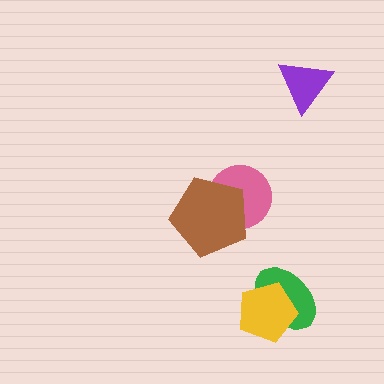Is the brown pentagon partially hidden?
No, no other shape covers it.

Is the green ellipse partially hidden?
Yes, it is partially covered by another shape.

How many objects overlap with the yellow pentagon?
1 object overlaps with the yellow pentagon.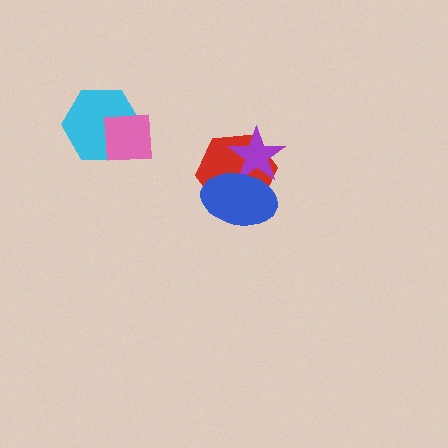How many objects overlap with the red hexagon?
2 objects overlap with the red hexagon.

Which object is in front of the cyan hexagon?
The pink square is in front of the cyan hexagon.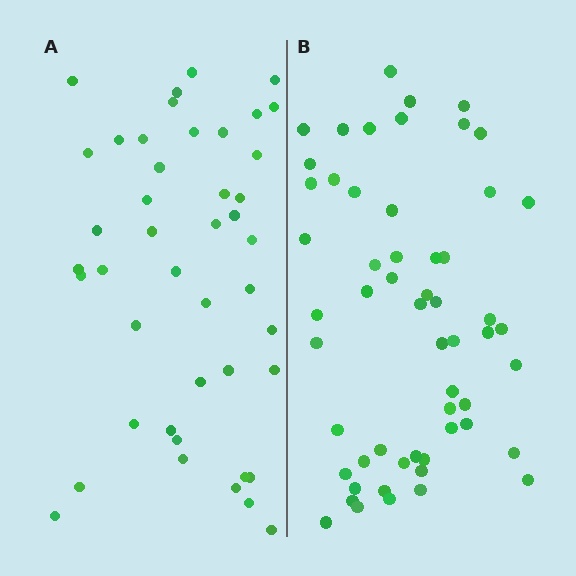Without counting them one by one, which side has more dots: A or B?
Region B (the right region) has more dots.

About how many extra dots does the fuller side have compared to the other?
Region B has roughly 12 or so more dots than region A.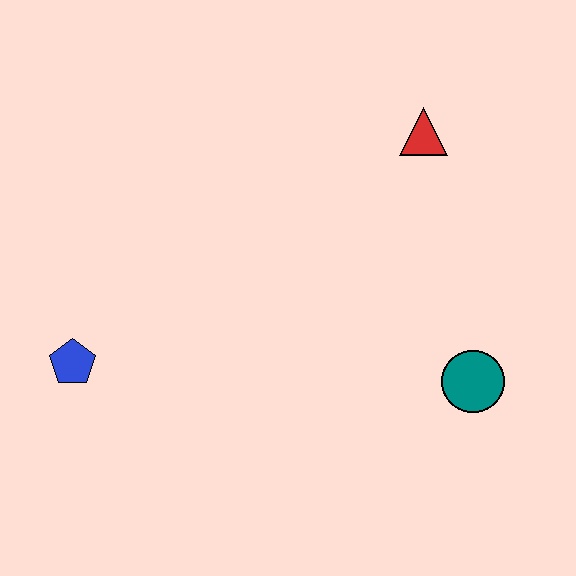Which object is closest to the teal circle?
The red triangle is closest to the teal circle.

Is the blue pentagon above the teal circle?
Yes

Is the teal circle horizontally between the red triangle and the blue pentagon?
No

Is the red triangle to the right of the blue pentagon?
Yes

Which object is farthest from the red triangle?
The blue pentagon is farthest from the red triangle.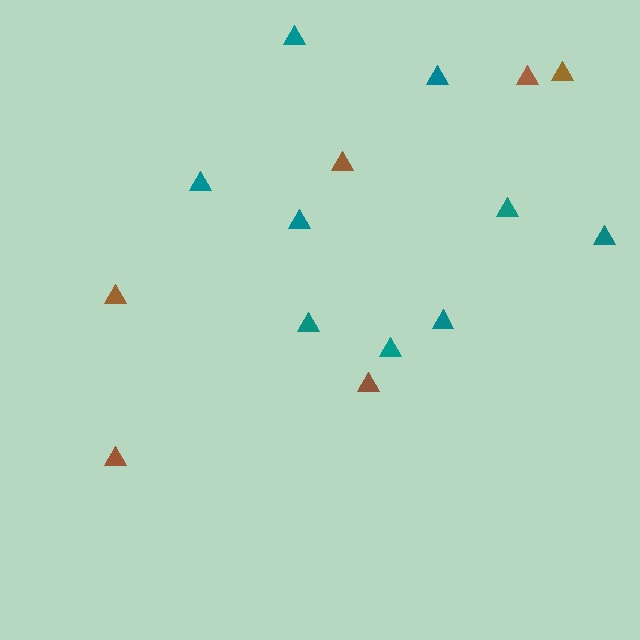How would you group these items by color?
There are 2 groups: one group of brown triangles (6) and one group of teal triangles (9).